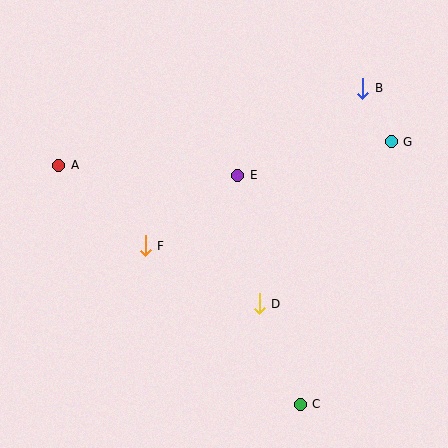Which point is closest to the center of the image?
Point E at (238, 175) is closest to the center.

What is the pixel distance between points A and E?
The distance between A and E is 179 pixels.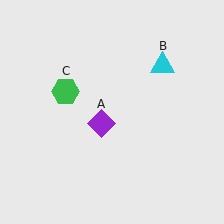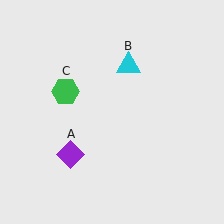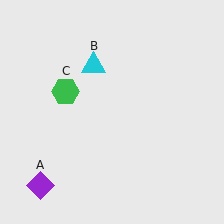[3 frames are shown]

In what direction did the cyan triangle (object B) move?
The cyan triangle (object B) moved left.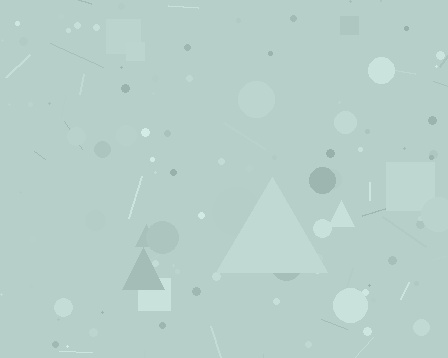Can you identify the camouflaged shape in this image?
The camouflaged shape is a triangle.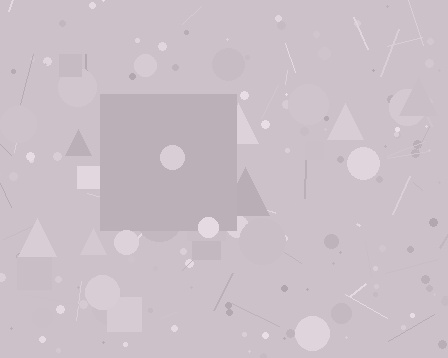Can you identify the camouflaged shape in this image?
The camouflaged shape is a square.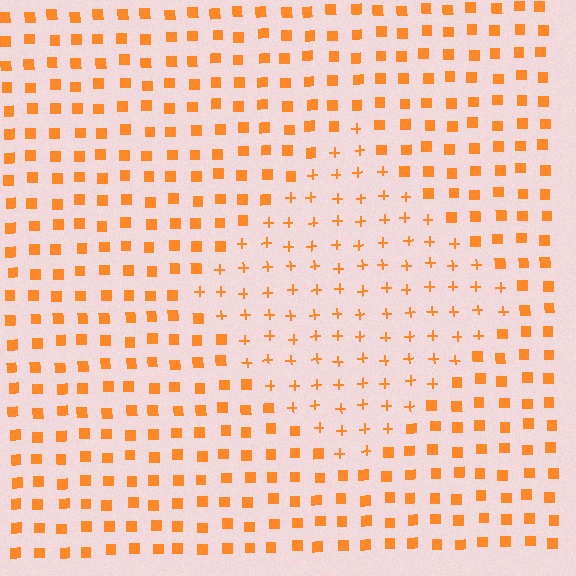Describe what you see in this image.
The image is filled with small orange elements arranged in a uniform grid. A diamond-shaped region contains plus signs, while the surrounding area contains squares. The boundary is defined purely by the change in element shape.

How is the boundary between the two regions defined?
The boundary is defined by a change in element shape: plus signs inside vs. squares outside. All elements share the same color and spacing.